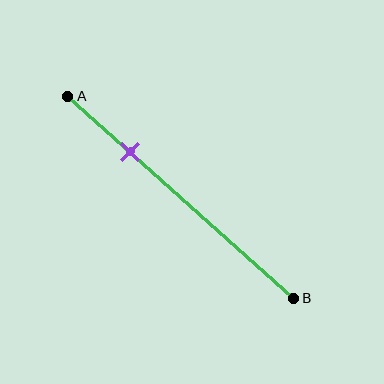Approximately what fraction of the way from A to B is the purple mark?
The purple mark is approximately 30% of the way from A to B.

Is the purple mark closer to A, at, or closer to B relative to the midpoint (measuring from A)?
The purple mark is closer to point A than the midpoint of segment AB.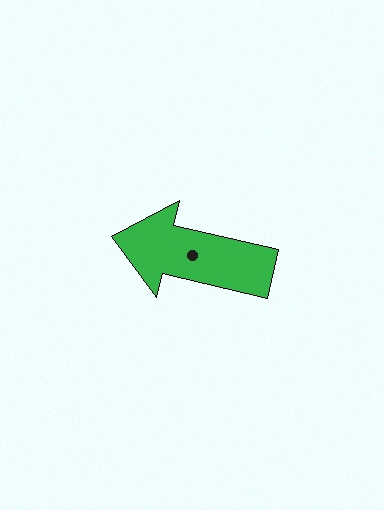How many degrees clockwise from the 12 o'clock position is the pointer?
Approximately 283 degrees.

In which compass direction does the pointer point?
West.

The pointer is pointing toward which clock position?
Roughly 9 o'clock.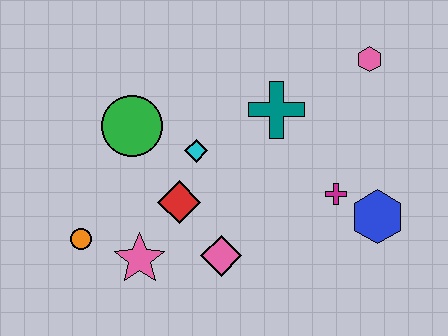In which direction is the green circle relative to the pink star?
The green circle is above the pink star.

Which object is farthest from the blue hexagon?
The orange circle is farthest from the blue hexagon.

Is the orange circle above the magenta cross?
No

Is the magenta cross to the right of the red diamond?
Yes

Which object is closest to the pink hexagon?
The teal cross is closest to the pink hexagon.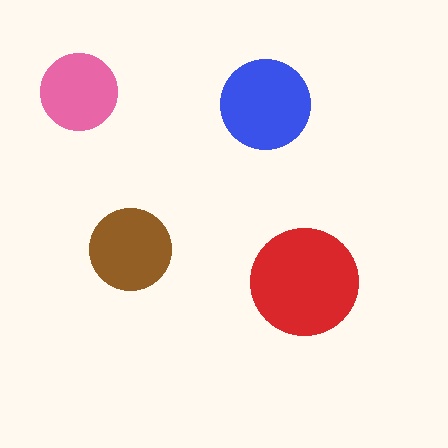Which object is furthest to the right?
The red circle is rightmost.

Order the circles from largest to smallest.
the red one, the blue one, the brown one, the pink one.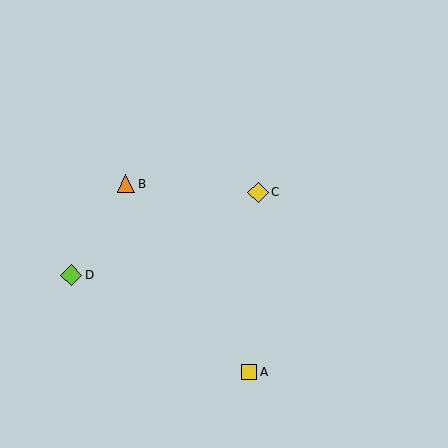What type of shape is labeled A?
Shape A is a yellow square.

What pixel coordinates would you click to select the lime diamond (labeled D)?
Click at (71, 275) to select the lime diamond D.